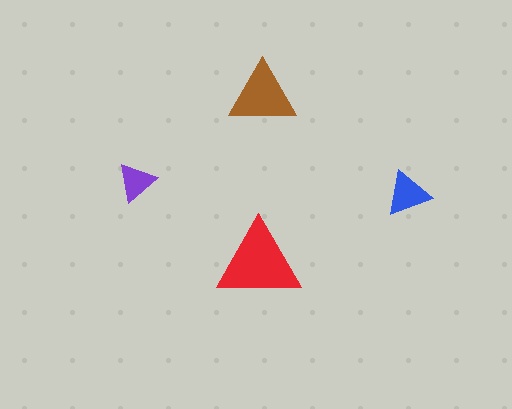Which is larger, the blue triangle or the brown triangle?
The brown one.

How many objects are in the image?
There are 4 objects in the image.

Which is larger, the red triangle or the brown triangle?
The red one.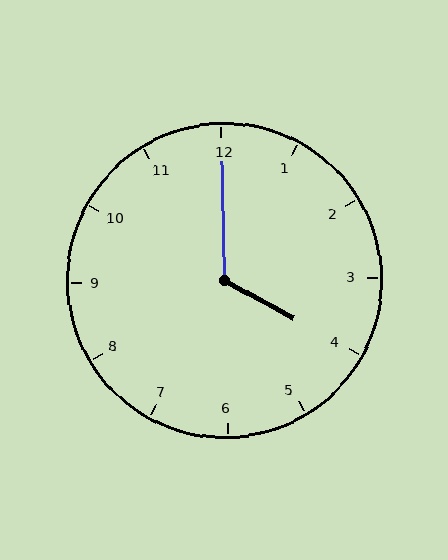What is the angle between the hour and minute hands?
Approximately 120 degrees.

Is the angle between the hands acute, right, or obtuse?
It is obtuse.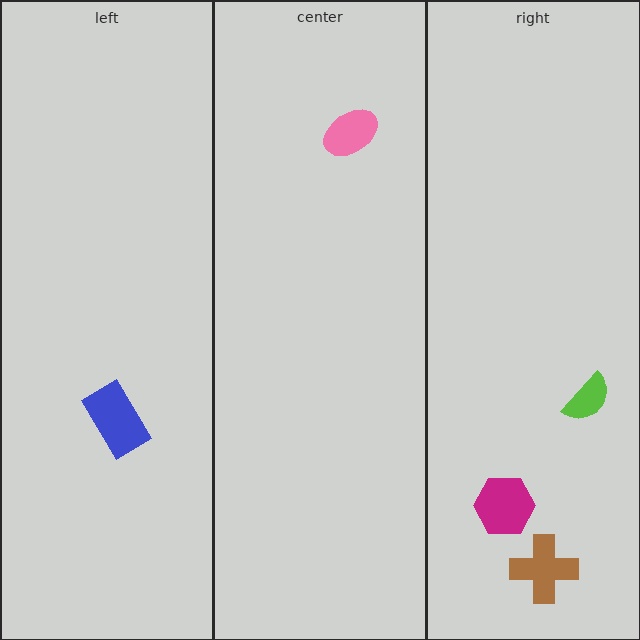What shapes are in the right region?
The brown cross, the magenta hexagon, the lime semicircle.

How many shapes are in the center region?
1.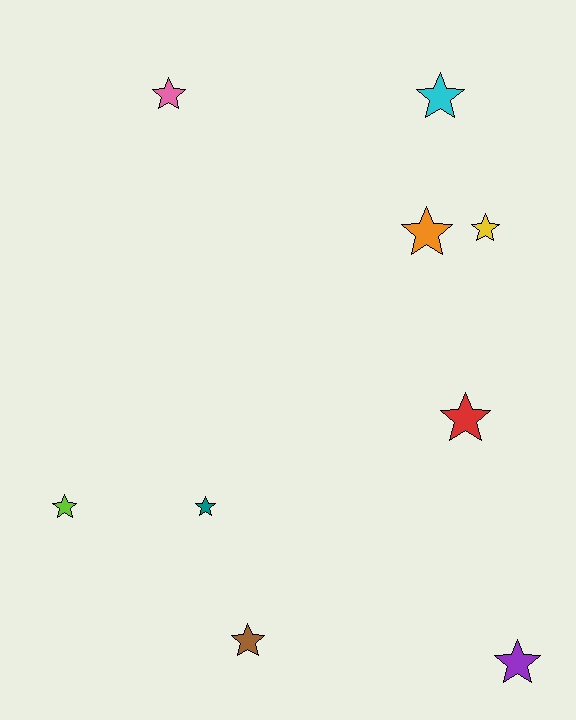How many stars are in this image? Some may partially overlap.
There are 9 stars.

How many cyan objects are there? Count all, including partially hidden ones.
There is 1 cyan object.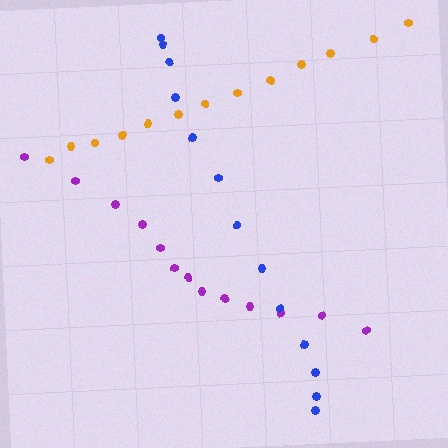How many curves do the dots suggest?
There are 3 distinct paths.